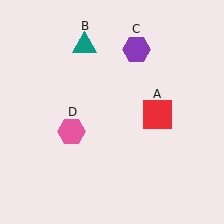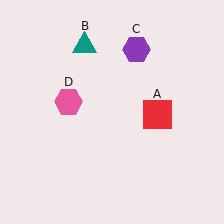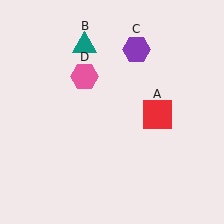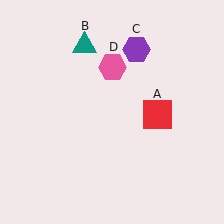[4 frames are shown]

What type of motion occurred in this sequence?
The pink hexagon (object D) rotated clockwise around the center of the scene.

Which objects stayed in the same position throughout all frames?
Red square (object A) and teal triangle (object B) and purple hexagon (object C) remained stationary.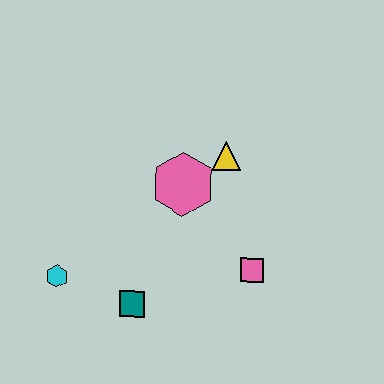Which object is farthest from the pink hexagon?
The cyan hexagon is farthest from the pink hexagon.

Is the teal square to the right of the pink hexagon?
No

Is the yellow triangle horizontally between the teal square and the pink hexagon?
No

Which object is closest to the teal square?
The cyan hexagon is closest to the teal square.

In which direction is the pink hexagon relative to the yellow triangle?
The pink hexagon is to the left of the yellow triangle.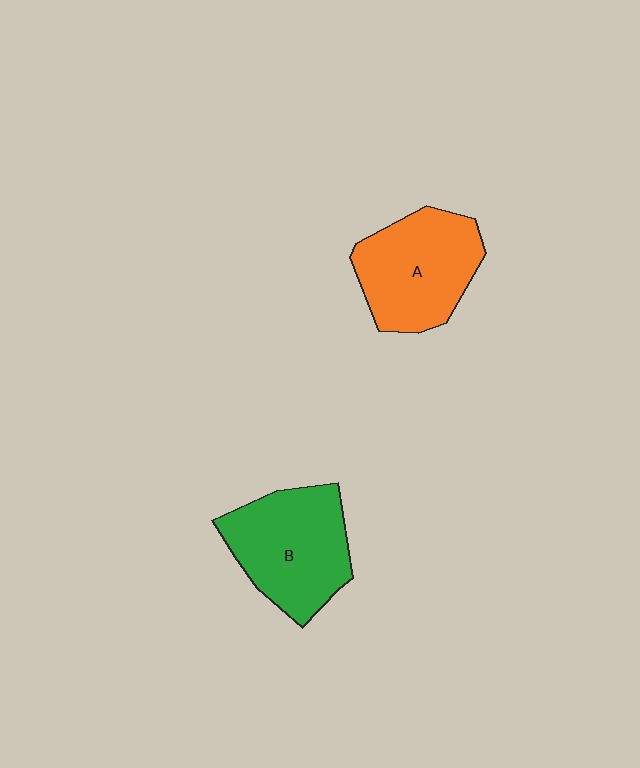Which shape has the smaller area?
Shape A (orange).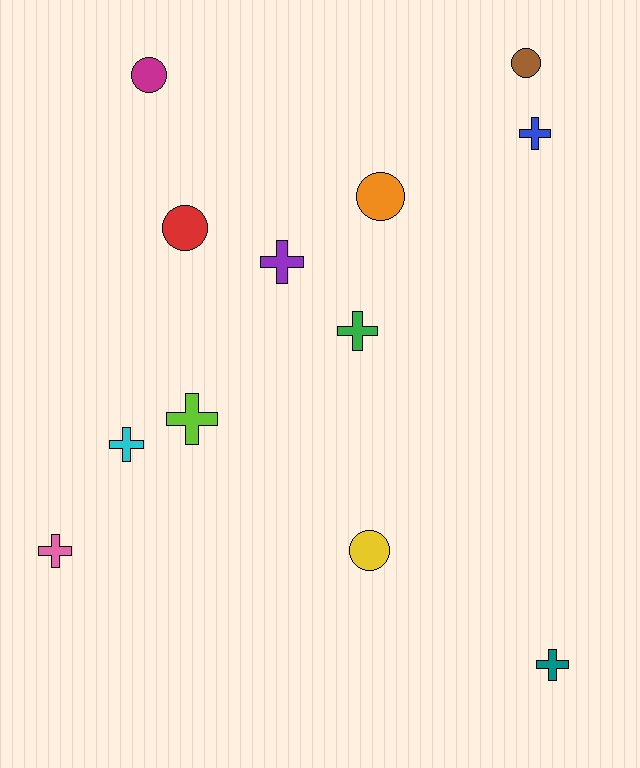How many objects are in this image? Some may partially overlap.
There are 12 objects.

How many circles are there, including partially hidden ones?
There are 5 circles.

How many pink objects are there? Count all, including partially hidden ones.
There is 1 pink object.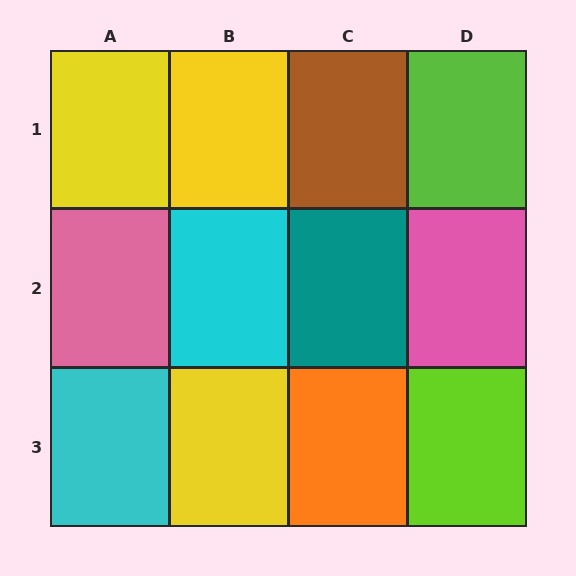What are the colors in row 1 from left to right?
Yellow, yellow, brown, lime.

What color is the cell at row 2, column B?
Cyan.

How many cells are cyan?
2 cells are cyan.